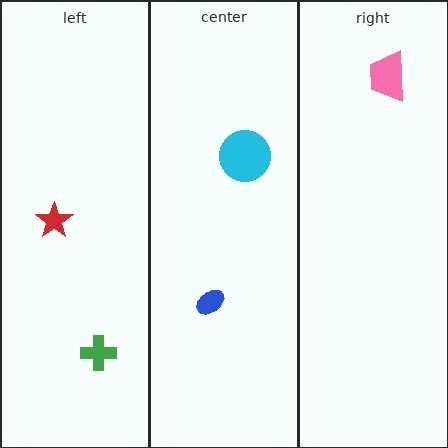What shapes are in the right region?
The pink trapezoid.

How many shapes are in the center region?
2.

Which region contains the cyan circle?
The center region.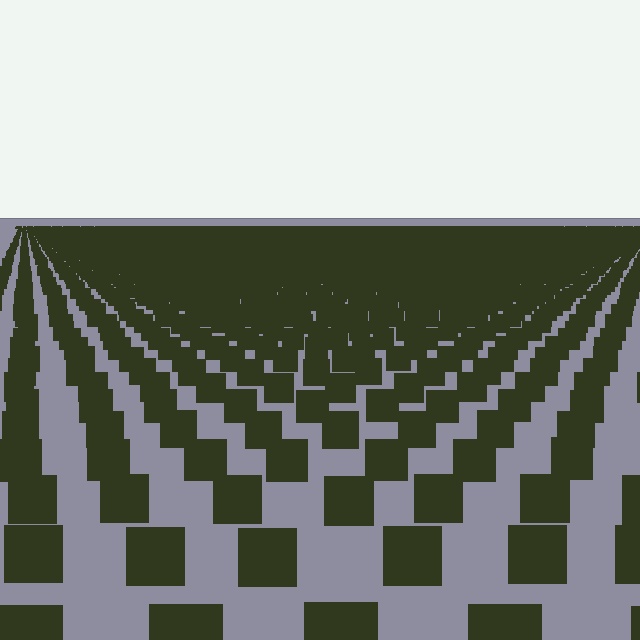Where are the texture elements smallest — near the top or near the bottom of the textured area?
Near the top.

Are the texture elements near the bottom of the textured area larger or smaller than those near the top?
Larger. Near the bottom, elements are closer to the viewer and appear at a bigger on-screen size.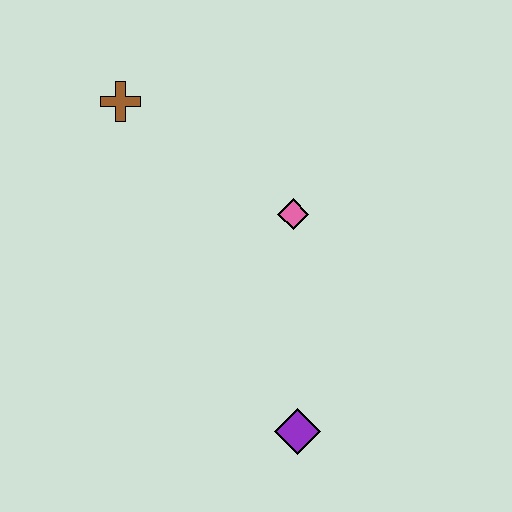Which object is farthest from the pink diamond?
The purple diamond is farthest from the pink diamond.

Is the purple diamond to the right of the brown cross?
Yes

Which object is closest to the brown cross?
The pink diamond is closest to the brown cross.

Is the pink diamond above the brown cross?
No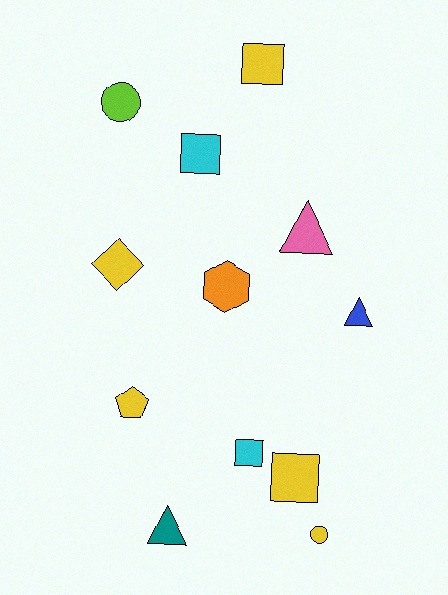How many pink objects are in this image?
There is 1 pink object.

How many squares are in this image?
There are 4 squares.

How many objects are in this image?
There are 12 objects.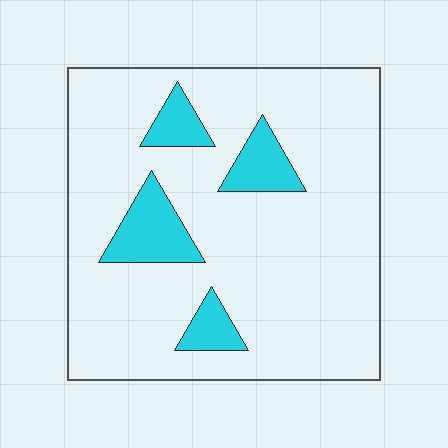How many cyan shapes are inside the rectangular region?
4.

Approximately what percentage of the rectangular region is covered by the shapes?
Approximately 15%.